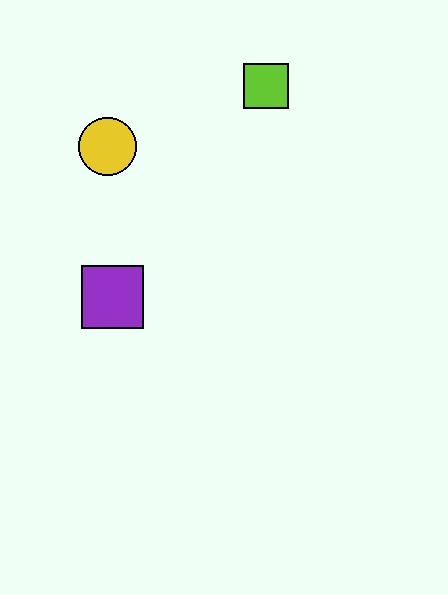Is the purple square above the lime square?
No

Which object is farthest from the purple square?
The lime square is farthest from the purple square.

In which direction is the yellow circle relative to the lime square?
The yellow circle is to the left of the lime square.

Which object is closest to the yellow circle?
The purple square is closest to the yellow circle.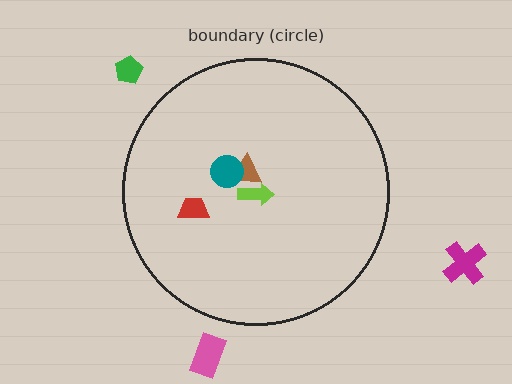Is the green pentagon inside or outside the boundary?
Outside.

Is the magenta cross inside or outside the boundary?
Outside.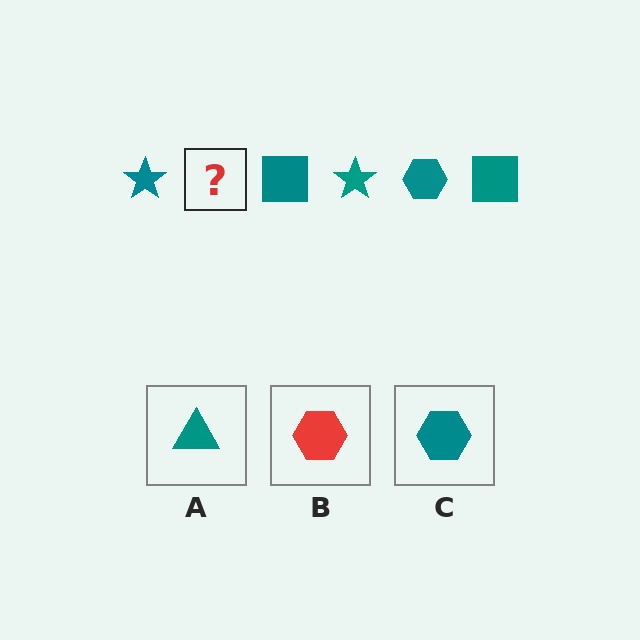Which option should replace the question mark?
Option C.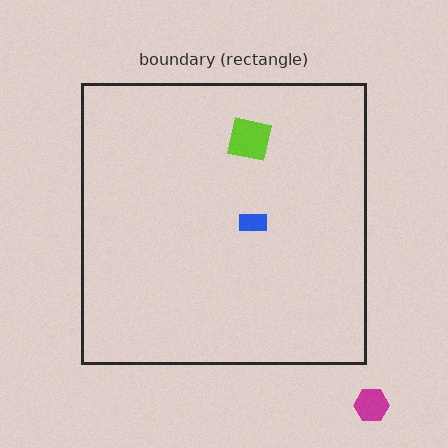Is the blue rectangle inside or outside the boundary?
Inside.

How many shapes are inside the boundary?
2 inside, 1 outside.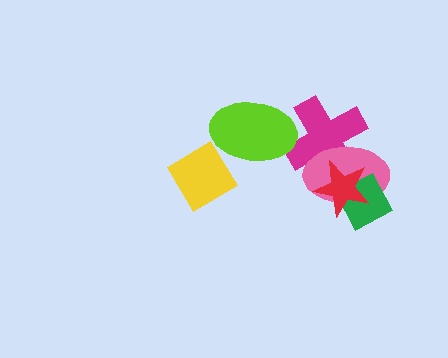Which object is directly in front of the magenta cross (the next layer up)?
The pink ellipse is directly in front of the magenta cross.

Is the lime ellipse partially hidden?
No, no other shape covers it.